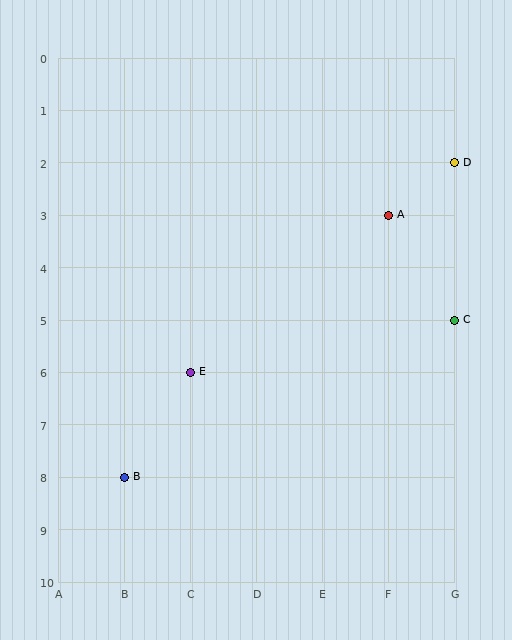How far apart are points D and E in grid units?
Points D and E are 4 columns and 4 rows apart (about 5.7 grid units diagonally).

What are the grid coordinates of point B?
Point B is at grid coordinates (B, 8).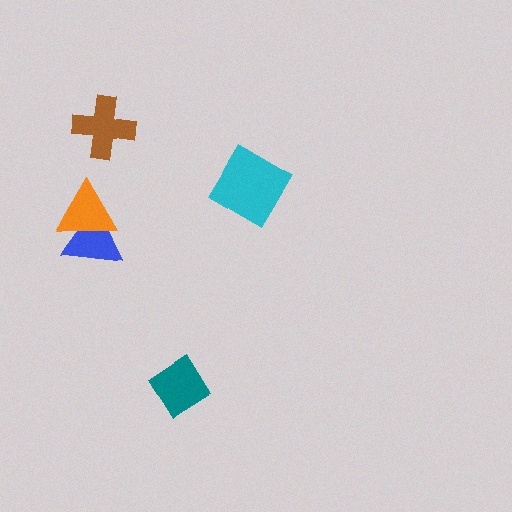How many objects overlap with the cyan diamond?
0 objects overlap with the cyan diamond.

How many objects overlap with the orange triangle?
1 object overlaps with the orange triangle.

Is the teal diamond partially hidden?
No, no other shape covers it.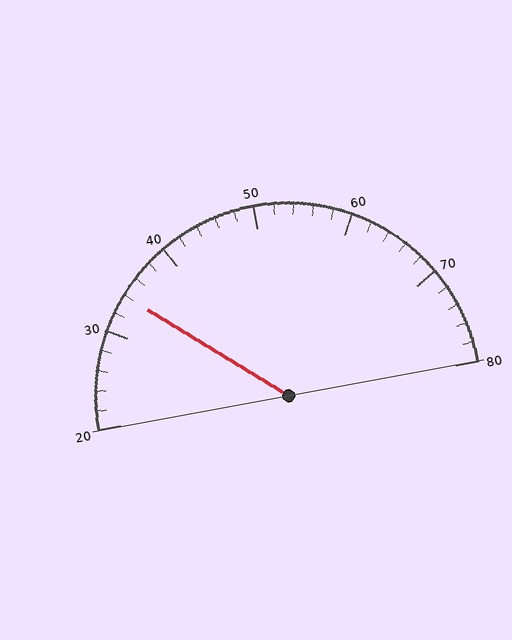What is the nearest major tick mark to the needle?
The nearest major tick mark is 30.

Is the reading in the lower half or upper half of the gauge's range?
The reading is in the lower half of the range (20 to 80).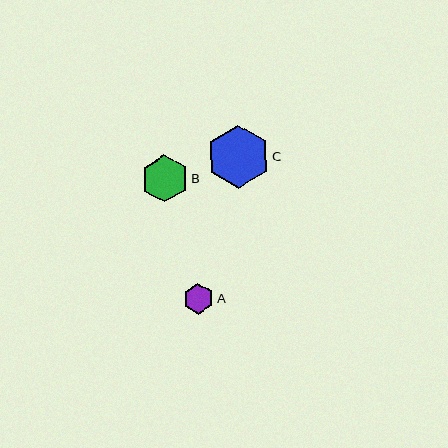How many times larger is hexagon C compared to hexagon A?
Hexagon C is approximately 2.1 times the size of hexagon A.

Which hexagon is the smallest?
Hexagon A is the smallest with a size of approximately 30 pixels.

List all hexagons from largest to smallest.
From largest to smallest: C, B, A.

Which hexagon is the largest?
Hexagon C is the largest with a size of approximately 63 pixels.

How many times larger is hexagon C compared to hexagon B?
Hexagon C is approximately 1.3 times the size of hexagon B.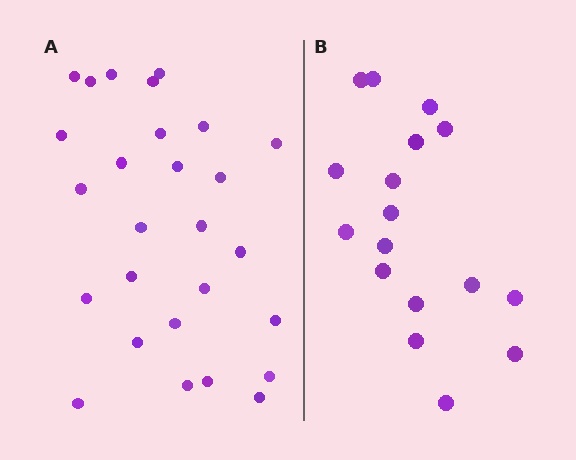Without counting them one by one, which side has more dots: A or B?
Region A (the left region) has more dots.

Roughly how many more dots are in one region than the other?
Region A has roughly 10 or so more dots than region B.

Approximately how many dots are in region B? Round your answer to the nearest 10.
About 20 dots. (The exact count is 17, which rounds to 20.)